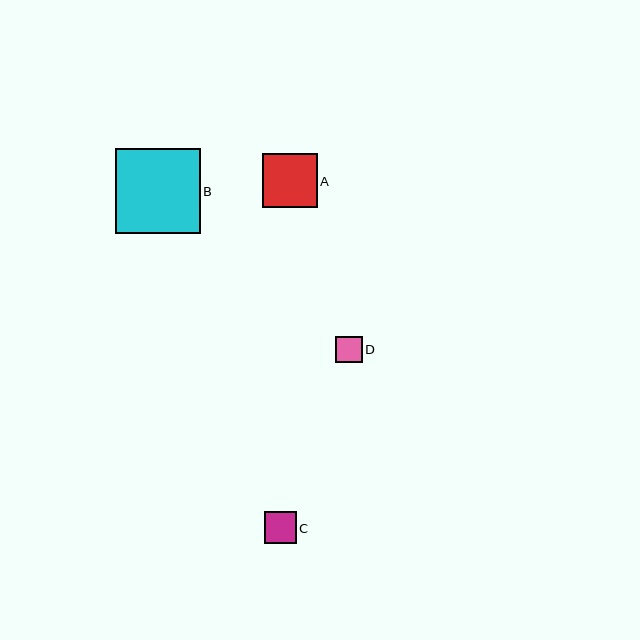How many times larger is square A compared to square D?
Square A is approximately 2.0 times the size of square D.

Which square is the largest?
Square B is the largest with a size of approximately 85 pixels.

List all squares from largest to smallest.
From largest to smallest: B, A, C, D.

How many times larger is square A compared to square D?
Square A is approximately 2.0 times the size of square D.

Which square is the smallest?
Square D is the smallest with a size of approximately 27 pixels.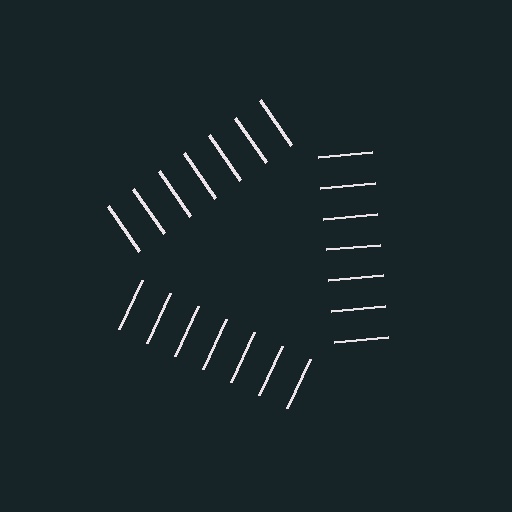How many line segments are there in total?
21 — 7 along each of the 3 edges.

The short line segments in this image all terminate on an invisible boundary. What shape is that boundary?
An illusory triangle — the line segments terminate on its edges but no continuous stroke is drawn.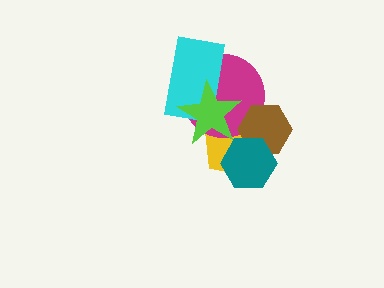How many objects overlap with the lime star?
3 objects overlap with the lime star.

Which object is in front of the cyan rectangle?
The lime star is in front of the cyan rectangle.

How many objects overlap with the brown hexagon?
3 objects overlap with the brown hexagon.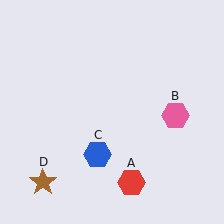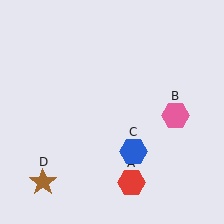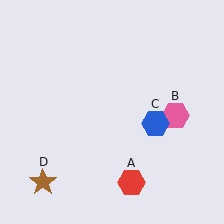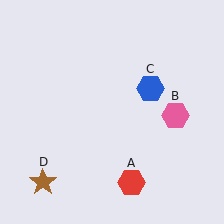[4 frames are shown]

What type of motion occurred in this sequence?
The blue hexagon (object C) rotated counterclockwise around the center of the scene.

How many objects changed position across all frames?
1 object changed position: blue hexagon (object C).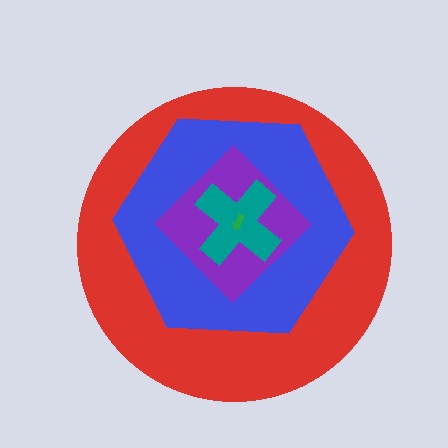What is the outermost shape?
The red circle.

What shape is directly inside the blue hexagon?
The purple diamond.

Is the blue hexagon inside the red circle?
Yes.